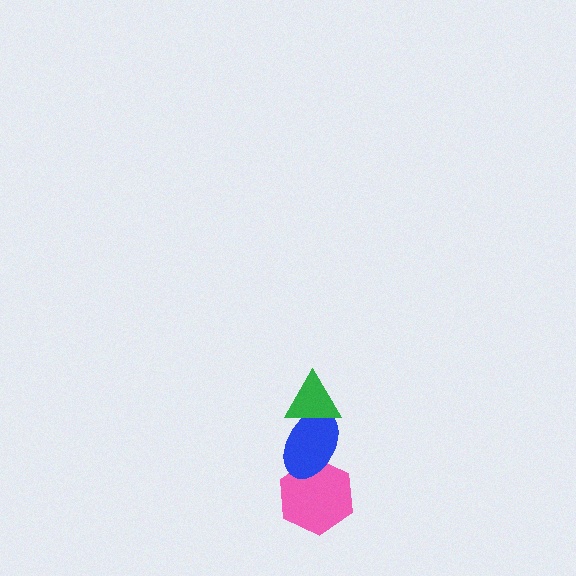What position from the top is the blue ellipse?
The blue ellipse is 2nd from the top.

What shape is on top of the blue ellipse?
The green triangle is on top of the blue ellipse.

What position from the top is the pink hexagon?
The pink hexagon is 3rd from the top.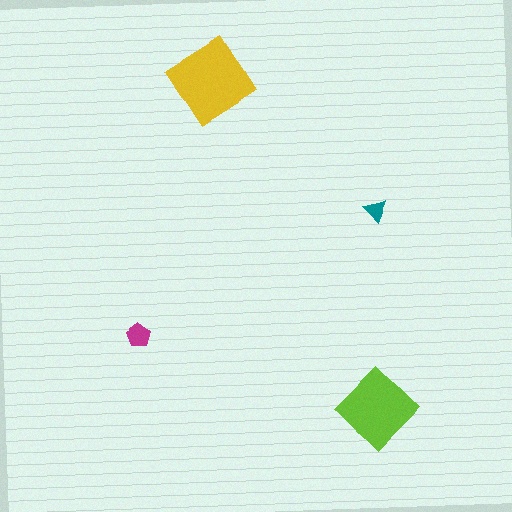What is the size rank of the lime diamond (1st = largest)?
2nd.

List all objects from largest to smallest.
The yellow diamond, the lime diamond, the magenta pentagon, the teal triangle.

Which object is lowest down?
The lime diamond is bottommost.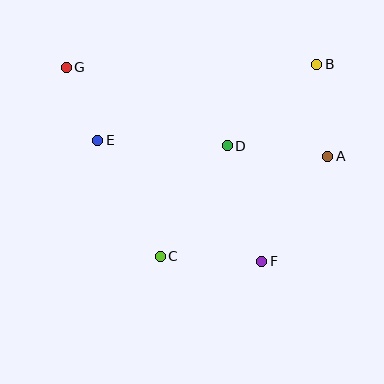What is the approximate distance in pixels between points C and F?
The distance between C and F is approximately 102 pixels.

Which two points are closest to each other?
Points E and G are closest to each other.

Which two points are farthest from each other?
Points A and G are farthest from each other.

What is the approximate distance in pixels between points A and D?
The distance between A and D is approximately 101 pixels.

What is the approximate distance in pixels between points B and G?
The distance between B and G is approximately 251 pixels.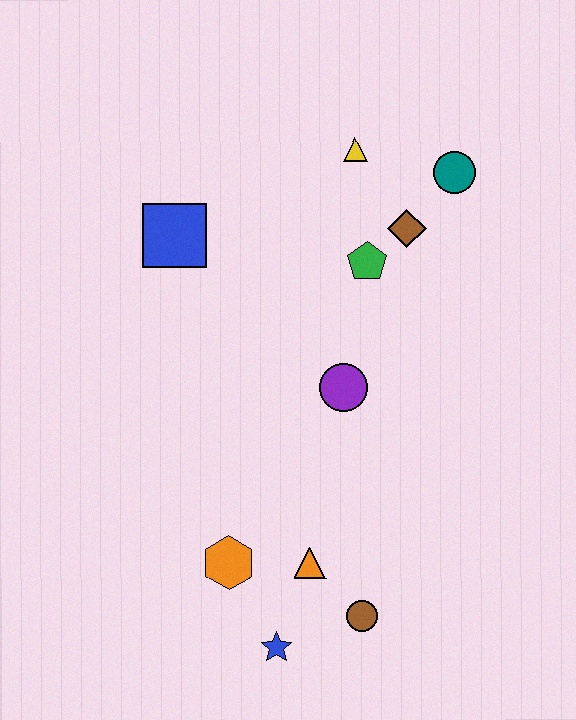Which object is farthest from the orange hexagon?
The teal circle is farthest from the orange hexagon.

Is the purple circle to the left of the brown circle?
Yes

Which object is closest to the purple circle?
The green pentagon is closest to the purple circle.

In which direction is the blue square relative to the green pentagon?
The blue square is to the left of the green pentagon.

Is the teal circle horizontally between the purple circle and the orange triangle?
No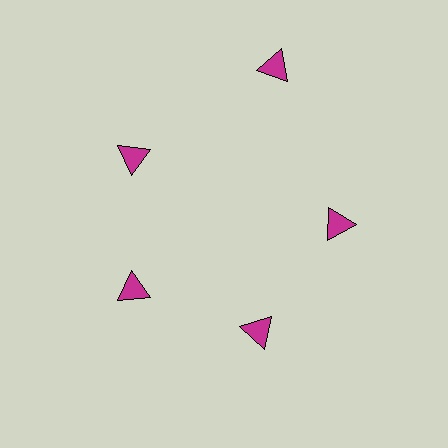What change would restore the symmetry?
The symmetry would be restored by moving it inward, back onto the ring so that all 5 triangles sit at equal angles and equal distance from the center.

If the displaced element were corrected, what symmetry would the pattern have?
It would have 5-fold rotational symmetry — the pattern would map onto itself every 72 degrees.